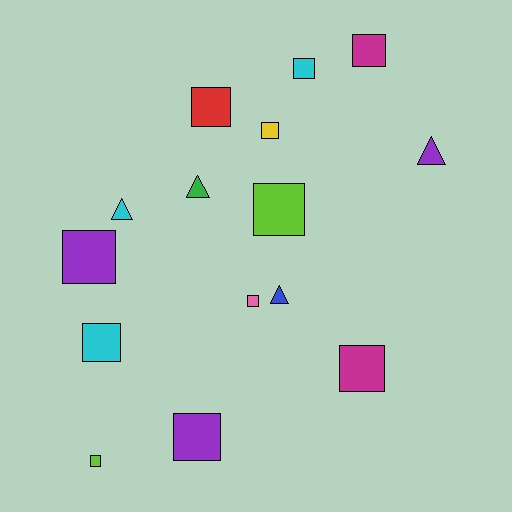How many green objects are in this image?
There is 1 green object.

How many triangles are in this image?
There are 4 triangles.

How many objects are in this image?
There are 15 objects.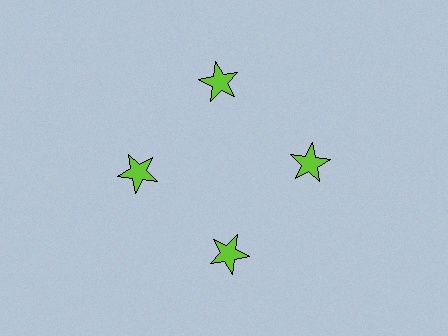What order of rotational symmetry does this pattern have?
This pattern has 4-fold rotational symmetry.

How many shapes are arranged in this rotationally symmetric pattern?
There are 4 shapes, arranged in 4 groups of 1.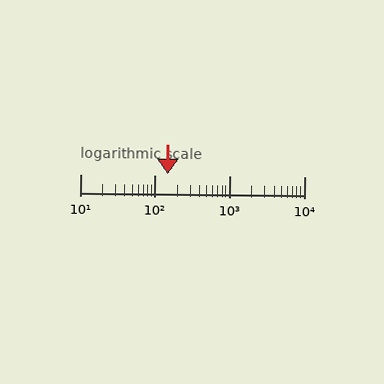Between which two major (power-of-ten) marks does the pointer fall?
The pointer is between 100 and 1000.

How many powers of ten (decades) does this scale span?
The scale spans 3 decades, from 10 to 10000.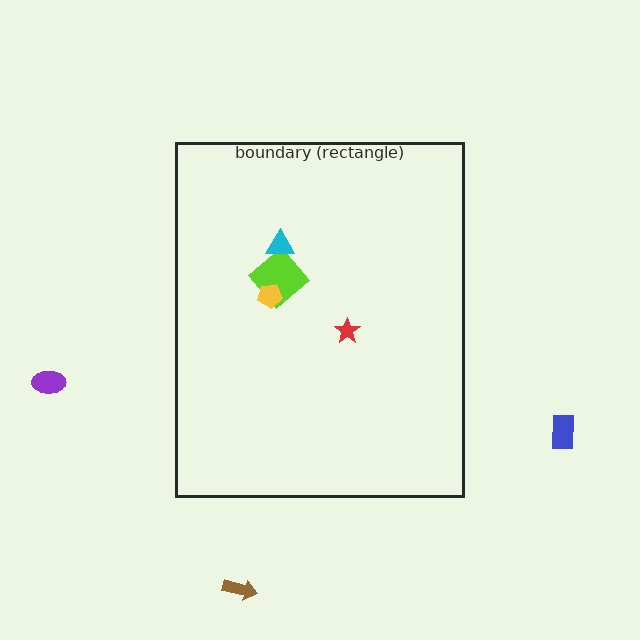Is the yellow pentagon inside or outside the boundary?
Inside.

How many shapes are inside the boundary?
4 inside, 3 outside.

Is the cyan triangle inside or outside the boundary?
Inside.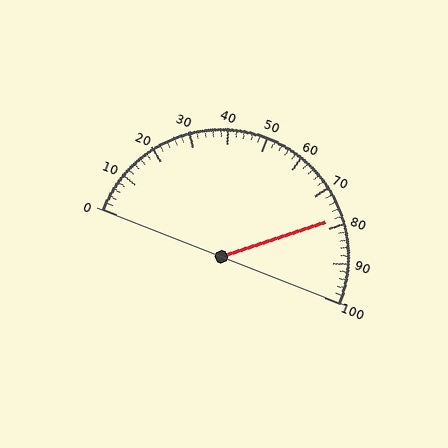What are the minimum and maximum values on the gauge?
The gauge ranges from 0 to 100.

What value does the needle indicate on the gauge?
The needle indicates approximately 78.